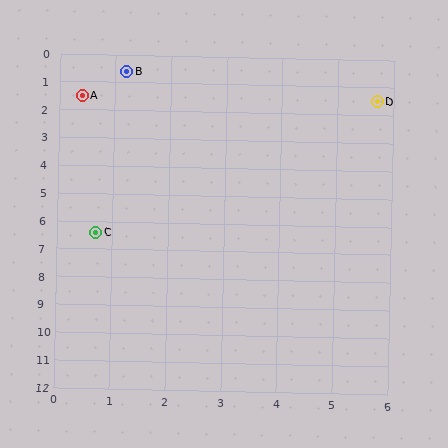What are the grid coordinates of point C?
Point C is at approximately (0.7, 6.4).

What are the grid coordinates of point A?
Point A is at approximately (0.4, 1.5).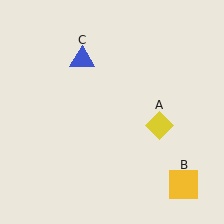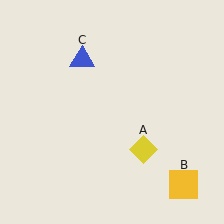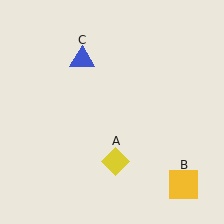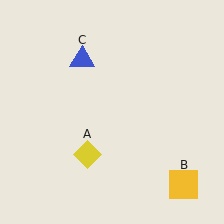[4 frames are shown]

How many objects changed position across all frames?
1 object changed position: yellow diamond (object A).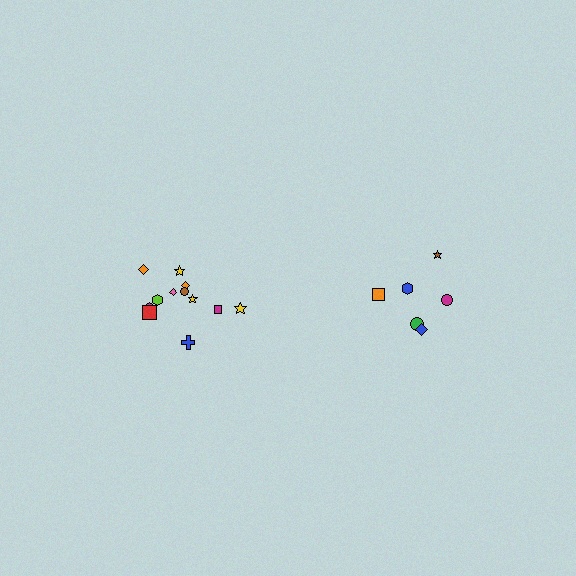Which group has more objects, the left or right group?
The left group.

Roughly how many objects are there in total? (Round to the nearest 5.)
Roughly 20 objects in total.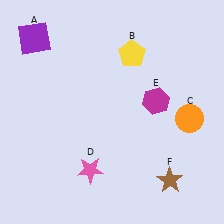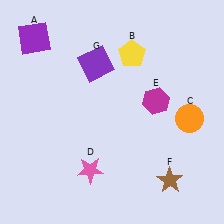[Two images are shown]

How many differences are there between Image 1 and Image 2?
There is 1 difference between the two images.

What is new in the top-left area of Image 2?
A purple square (G) was added in the top-left area of Image 2.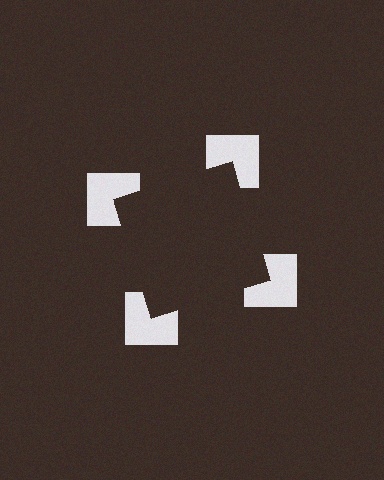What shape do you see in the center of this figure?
An illusory square — its edges are inferred from the aligned wedge cuts in the notched squares, not physically drawn.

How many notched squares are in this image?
There are 4 — one at each vertex of the illusory square.